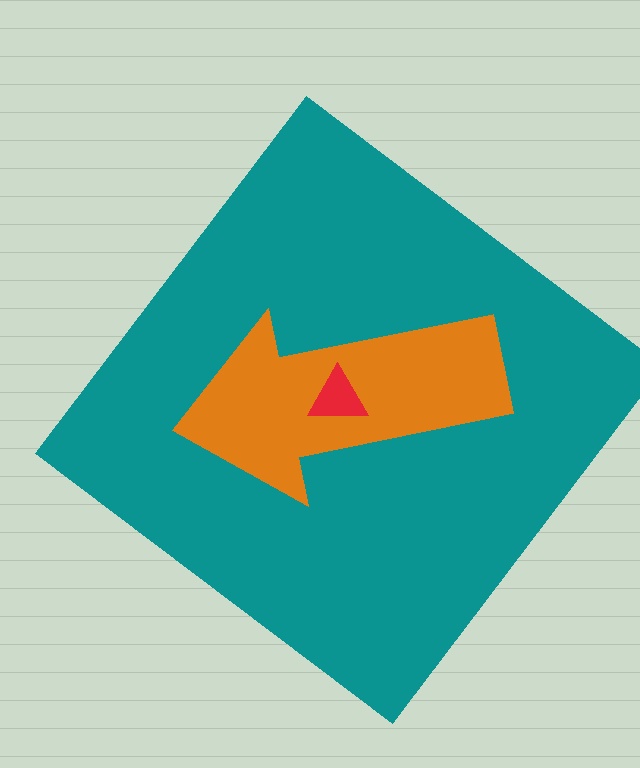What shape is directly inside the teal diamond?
The orange arrow.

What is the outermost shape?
The teal diamond.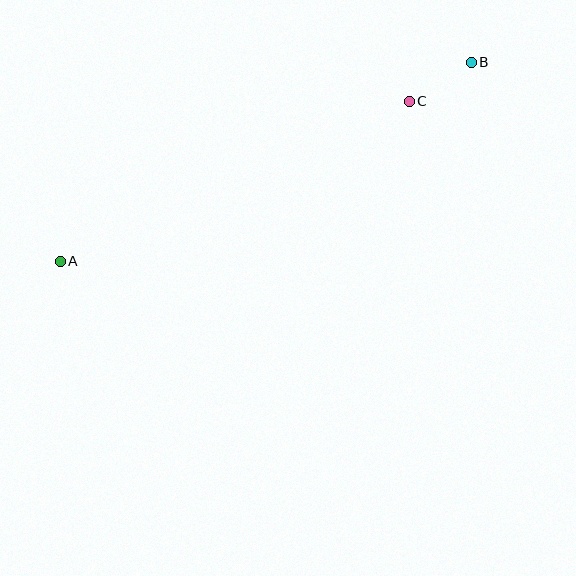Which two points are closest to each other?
Points B and C are closest to each other.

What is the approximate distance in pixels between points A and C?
The distance between A and C is approximately 384 pixels.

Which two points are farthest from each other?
Points A and B are farthest from each other.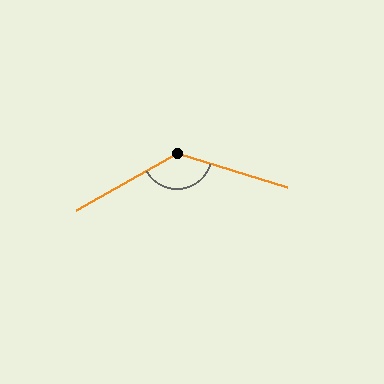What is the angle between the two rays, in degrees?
Approximately 134 degrees.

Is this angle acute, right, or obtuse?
It is obtuse.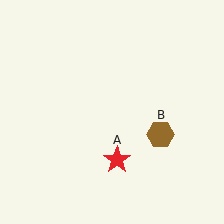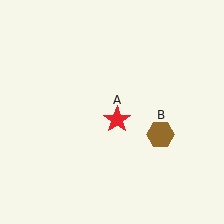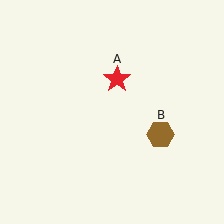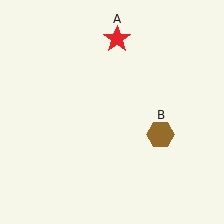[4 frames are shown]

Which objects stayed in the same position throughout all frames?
Brown hexagon (object B) remained stationary.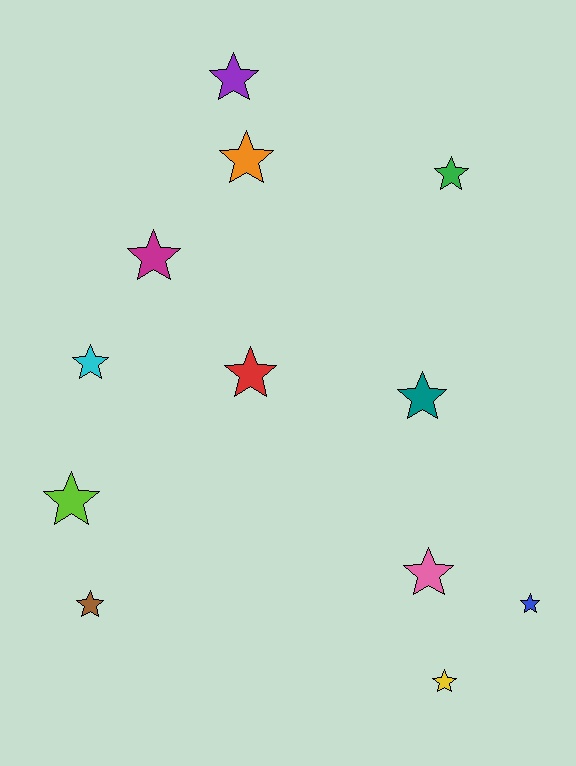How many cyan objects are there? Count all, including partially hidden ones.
There is 1 cyan object.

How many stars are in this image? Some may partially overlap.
There are 12 stars.